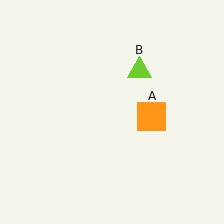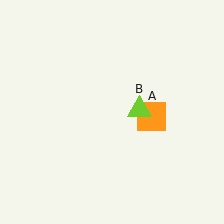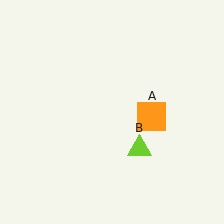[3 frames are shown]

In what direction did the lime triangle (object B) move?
The lime triangle (object B) moved down.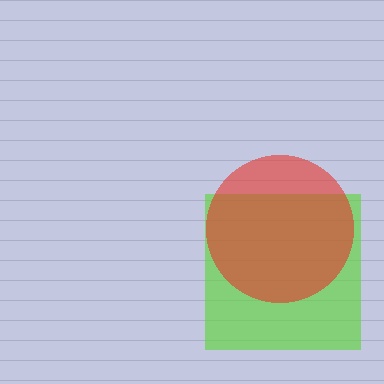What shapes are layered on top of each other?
The layered shapes are: a lime square, a red circle.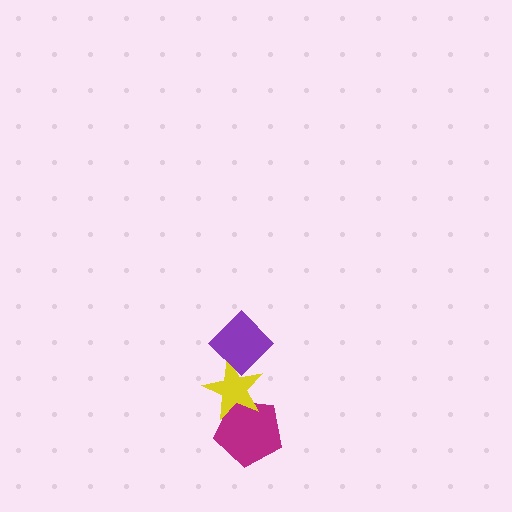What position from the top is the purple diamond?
The purple diamond is 1st from the top.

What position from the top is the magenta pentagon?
The magenta pentagon is 3rd from the top.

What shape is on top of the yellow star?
The purple diamond is on top of the yellow star.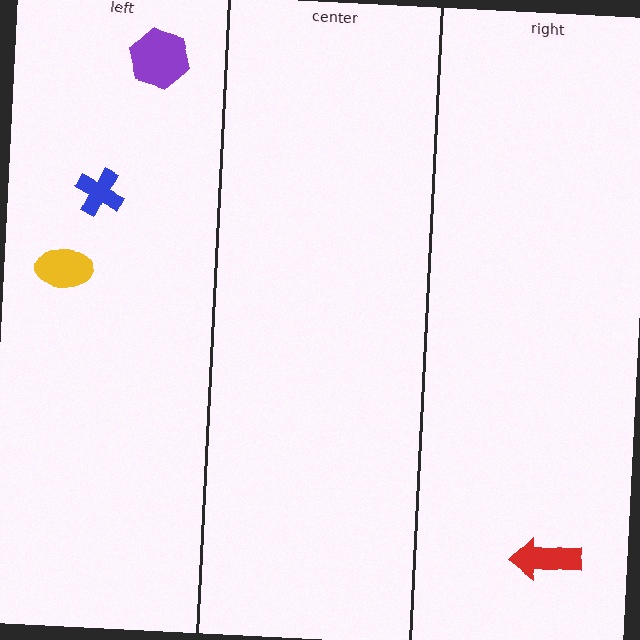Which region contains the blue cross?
The left region.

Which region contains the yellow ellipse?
The left region.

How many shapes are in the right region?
1.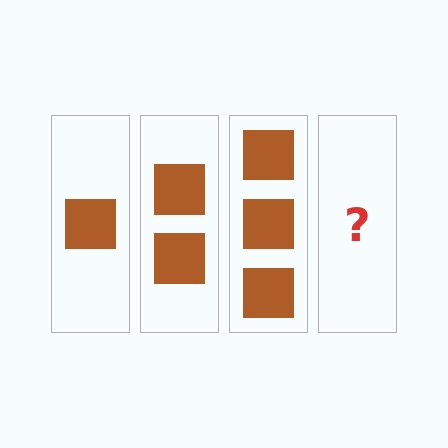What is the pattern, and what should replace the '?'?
The pattern is that each step adds one more square. The '?' should be 4 squares.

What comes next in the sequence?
The next element should be 4 squares.